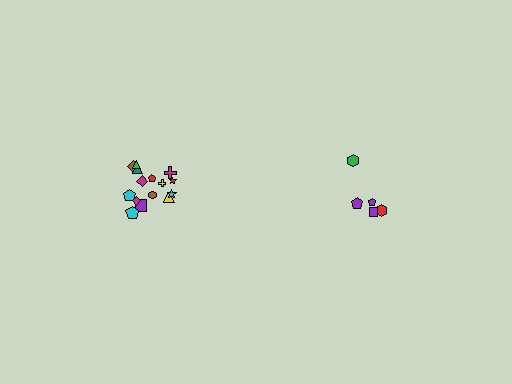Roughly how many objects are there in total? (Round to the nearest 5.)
Roughly 20 objects in total.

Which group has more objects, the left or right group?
The left group.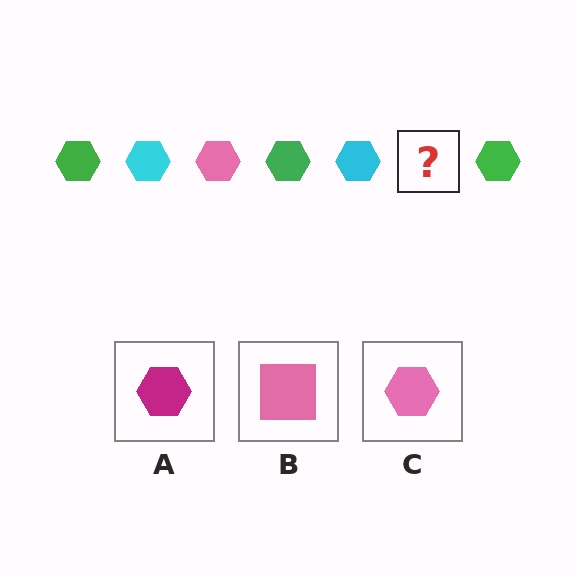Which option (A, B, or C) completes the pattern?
C.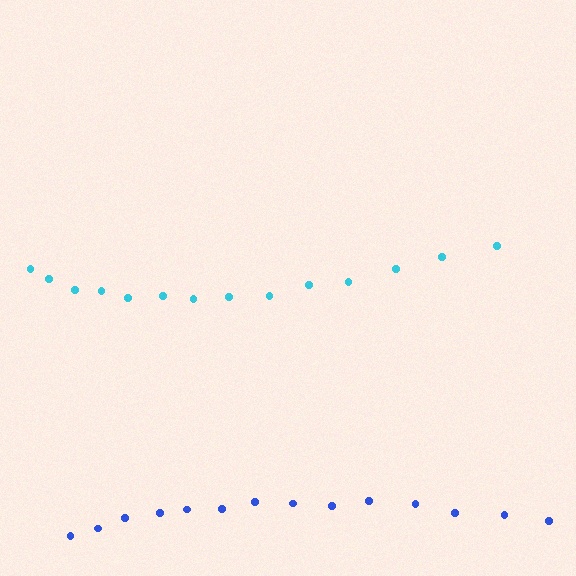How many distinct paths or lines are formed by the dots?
There are 2 distinct paths.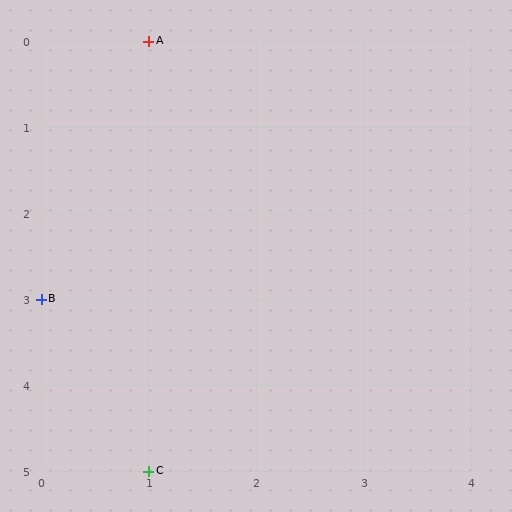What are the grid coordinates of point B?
Point B is at grid coordinates (0, 3).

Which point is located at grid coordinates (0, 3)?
Point B is at (0, 3).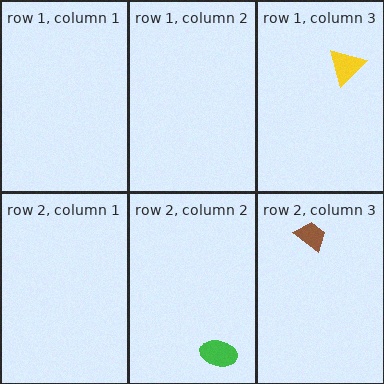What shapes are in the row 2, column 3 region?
The brown trapezoid.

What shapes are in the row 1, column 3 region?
The yellow triangle.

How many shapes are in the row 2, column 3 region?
1.